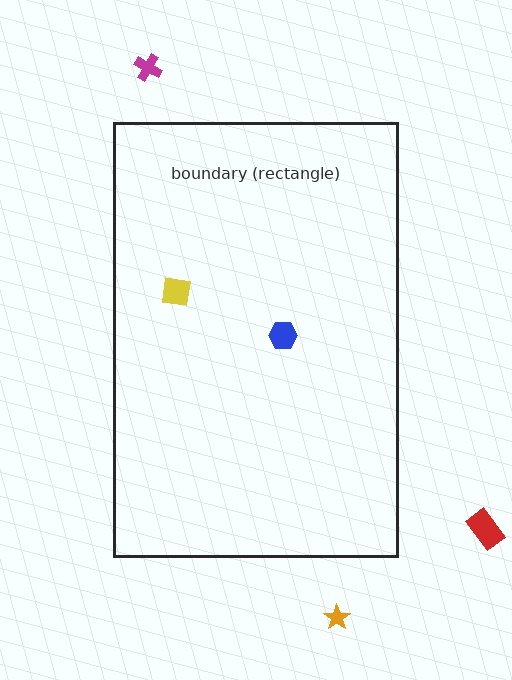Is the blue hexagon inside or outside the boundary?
Inside.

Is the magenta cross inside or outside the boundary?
Outside.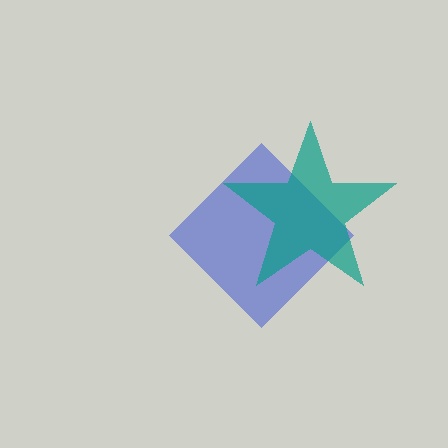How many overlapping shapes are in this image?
There are 2 overlapping shapes in the image.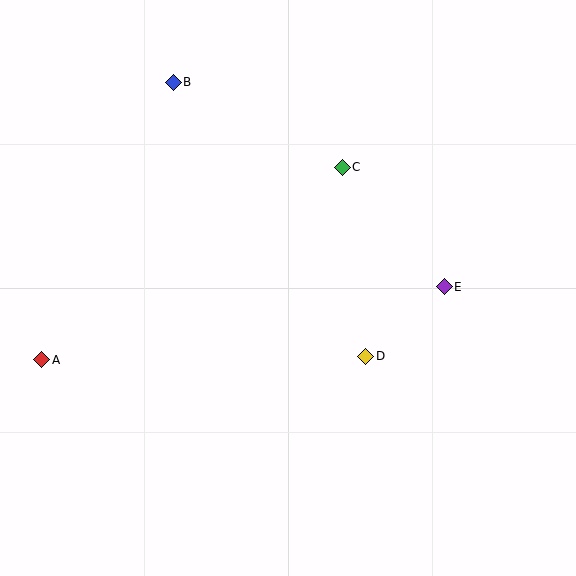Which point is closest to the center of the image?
Point D at (366, 356) is closest to the center.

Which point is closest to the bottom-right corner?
Point D is closest to the bottom-right corner.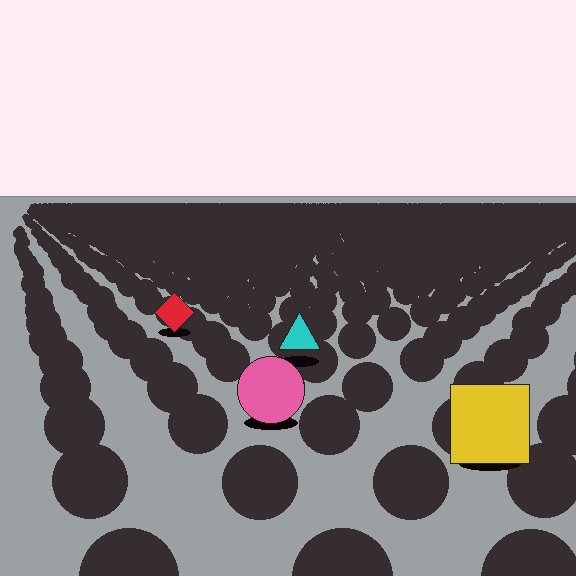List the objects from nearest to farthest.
From nearest to farthest: the yellow square, the pink circle, the cyan triangle, the red diamond.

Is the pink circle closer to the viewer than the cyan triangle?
Yes. The pink circle is closer — you can tell from the texture gradient: the ground texture is coarser near it.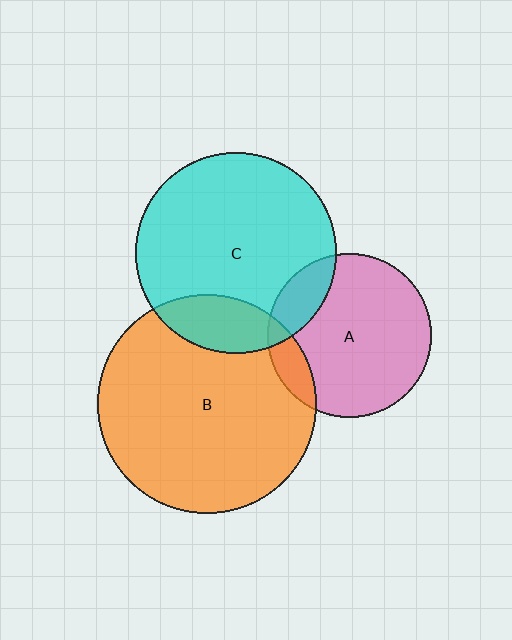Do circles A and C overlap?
Yes.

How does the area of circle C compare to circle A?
Approximately 1.5 times.